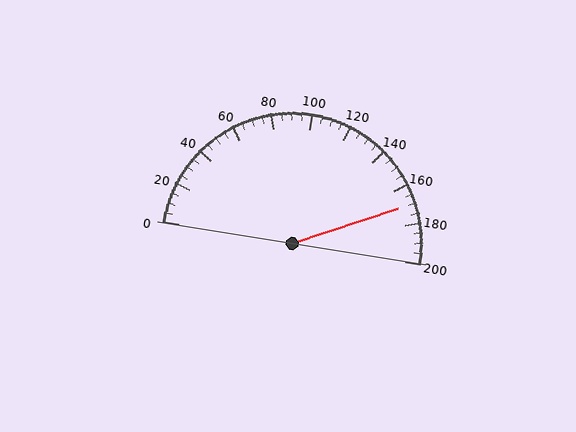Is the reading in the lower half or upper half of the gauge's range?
The reading is in the upper half of the range (0 to 200).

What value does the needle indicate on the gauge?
The needle indicates approximately 170.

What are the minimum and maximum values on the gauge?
The gauge ranges from 0 to 200.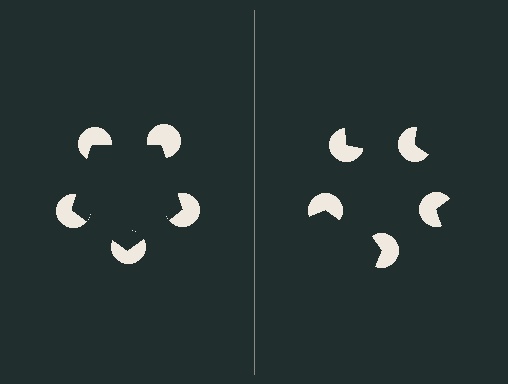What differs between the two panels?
The pac-man discs are positioned identically on both sides; only the wedge orientations differ. On the left they align to a pentagon; on the right they are misaligned.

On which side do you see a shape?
An illusory pentagon appears on the left side. On the right side the wedge cuts are rotated, so no coherent shape forms.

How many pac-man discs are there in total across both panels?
10 — 5 on each side.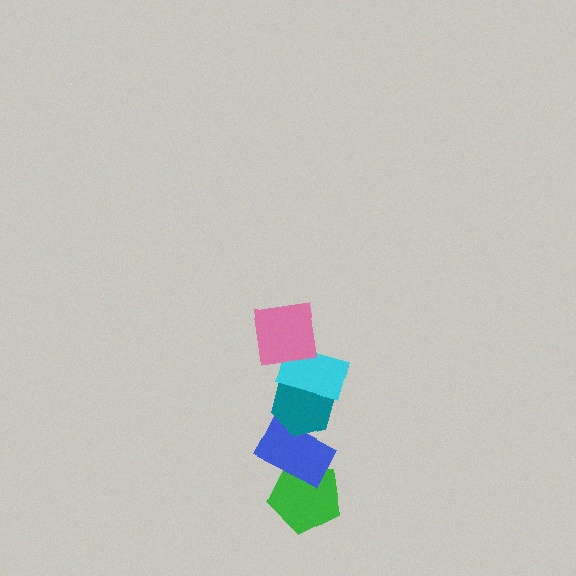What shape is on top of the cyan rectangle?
The pink square is on top of the cyan rectangle.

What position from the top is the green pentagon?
The green pentagon is 5th from the top.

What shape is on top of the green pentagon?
The blue rectangle is on top of the green pentagon.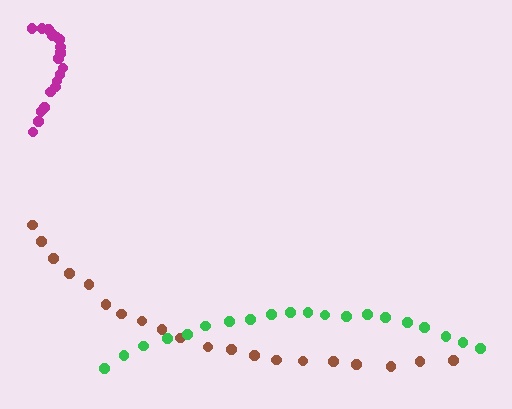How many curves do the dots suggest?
There are 3 distinct paths.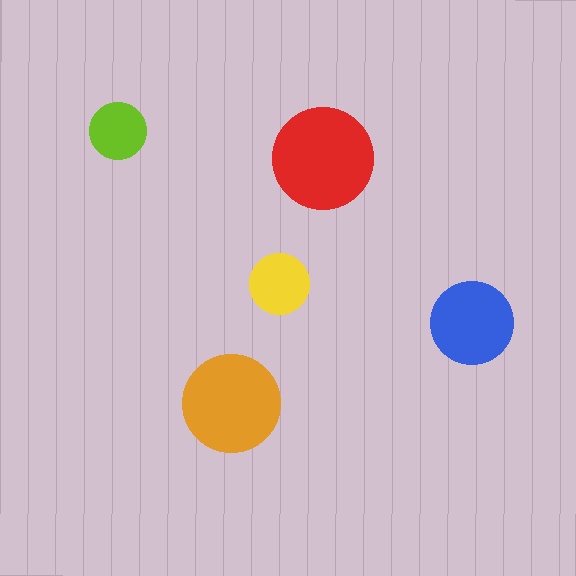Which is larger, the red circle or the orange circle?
The red one.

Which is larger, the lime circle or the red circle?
The red one.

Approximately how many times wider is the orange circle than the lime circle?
About 1.5 times wider.